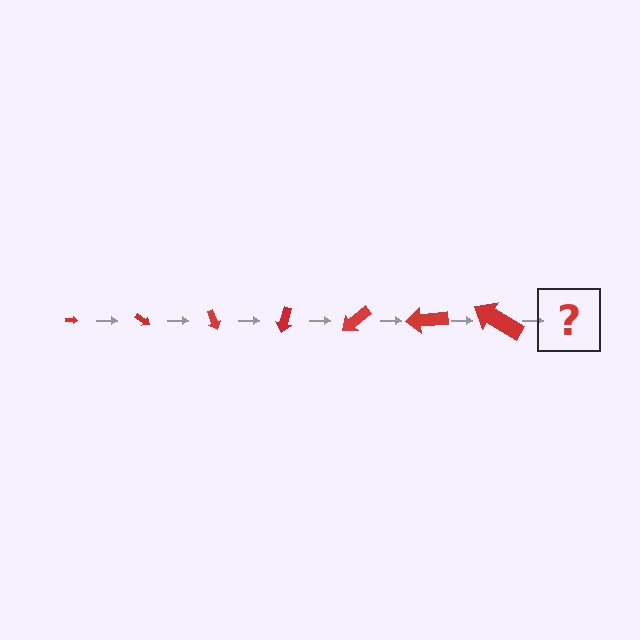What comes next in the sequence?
The next element should be an arrow, larger than the previous one and rotated 245 degrees from the start.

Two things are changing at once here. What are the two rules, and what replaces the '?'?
The two rules are that the arrow grows larger each step and it rotates 35 degrees each step. The '?' should be an arrow, larger than the previous one and rotated 245 degrees from the start.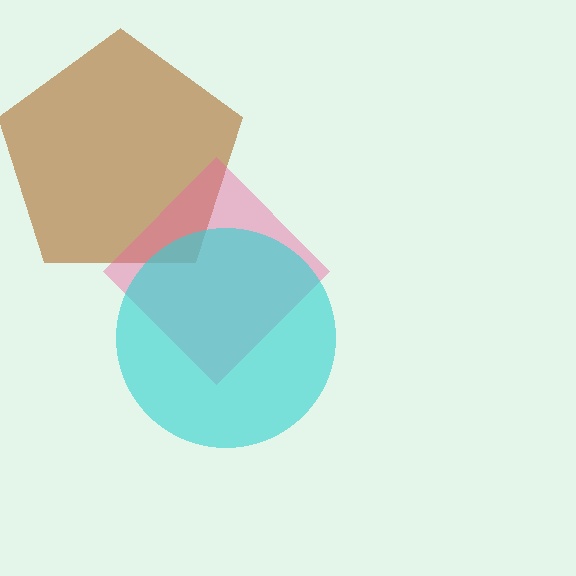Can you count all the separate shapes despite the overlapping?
Yes, there are 3 separate shapes.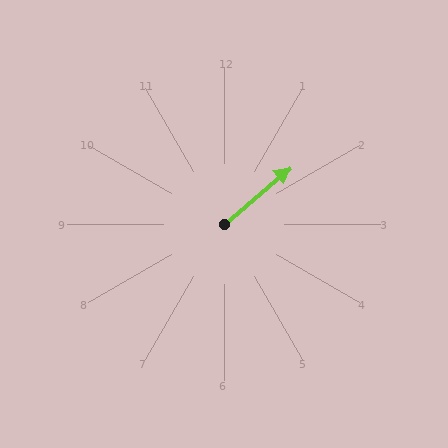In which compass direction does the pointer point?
Northeast.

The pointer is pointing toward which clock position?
Roughly 2 o'clock.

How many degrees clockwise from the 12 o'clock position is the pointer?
Approximately 49 degrees.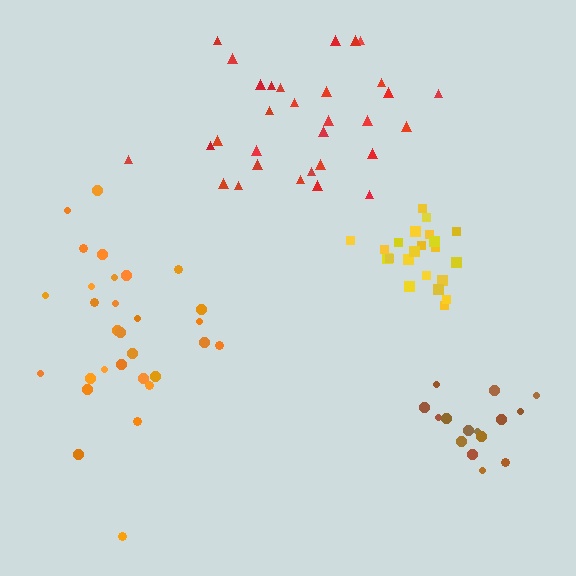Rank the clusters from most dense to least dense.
yellow, brown, red, orange.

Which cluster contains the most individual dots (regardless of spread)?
Red (31).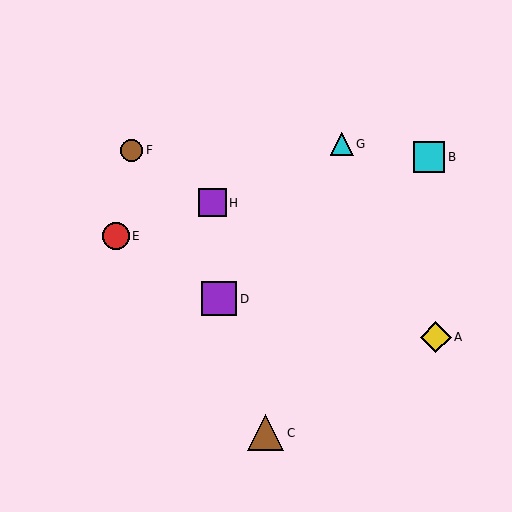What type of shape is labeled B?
Shape B is a cyan square.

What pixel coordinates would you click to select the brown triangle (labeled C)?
Click at (265, 433) to select the brown triangle C.